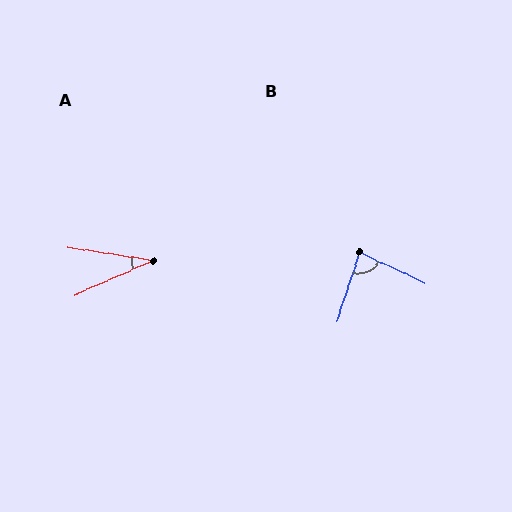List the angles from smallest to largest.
A (32°), B (84°).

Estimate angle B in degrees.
Approximately 84 degrees.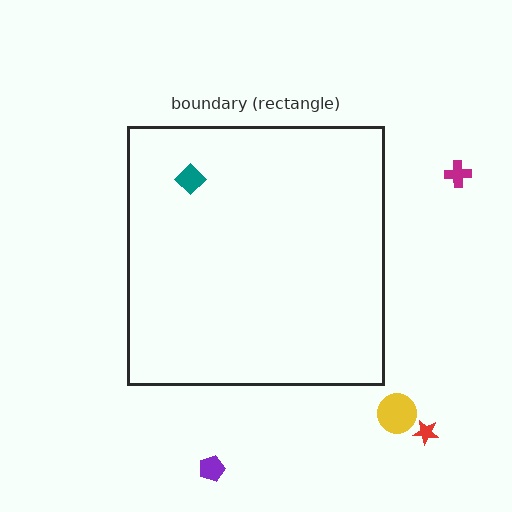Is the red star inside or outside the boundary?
Outside.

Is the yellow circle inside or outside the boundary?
Outside.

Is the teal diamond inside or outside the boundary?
Inside.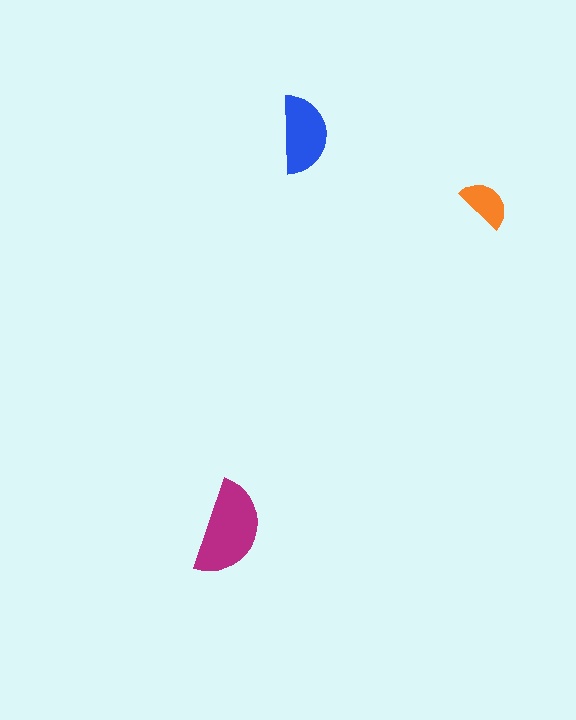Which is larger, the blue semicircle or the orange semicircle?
The blue one.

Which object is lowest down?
The magenta semicircle is bottommost.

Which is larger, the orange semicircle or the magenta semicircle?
The magenta one.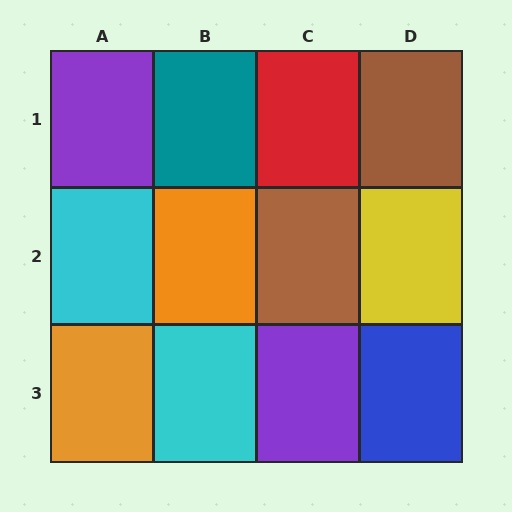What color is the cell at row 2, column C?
Brown.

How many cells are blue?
1 cell is blue.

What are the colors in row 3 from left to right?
Orange, cyan, purple, blue.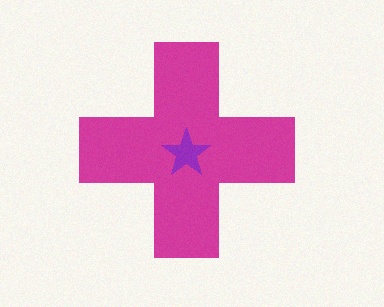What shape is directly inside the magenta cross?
The purple star.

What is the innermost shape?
The purple star.